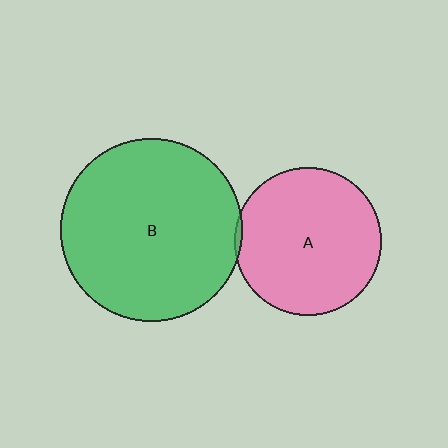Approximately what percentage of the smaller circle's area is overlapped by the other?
Approximately 5%.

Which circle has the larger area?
Circle B (green).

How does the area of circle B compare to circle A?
Approximately 1.5 times.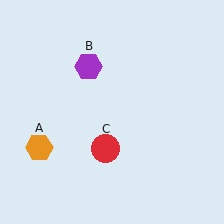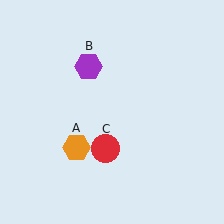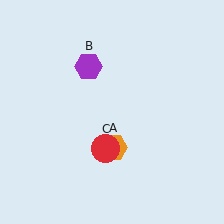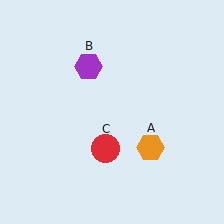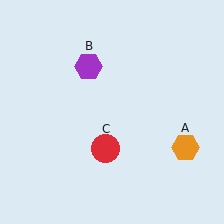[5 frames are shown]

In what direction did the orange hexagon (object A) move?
The orange hexagon (object A) moved right.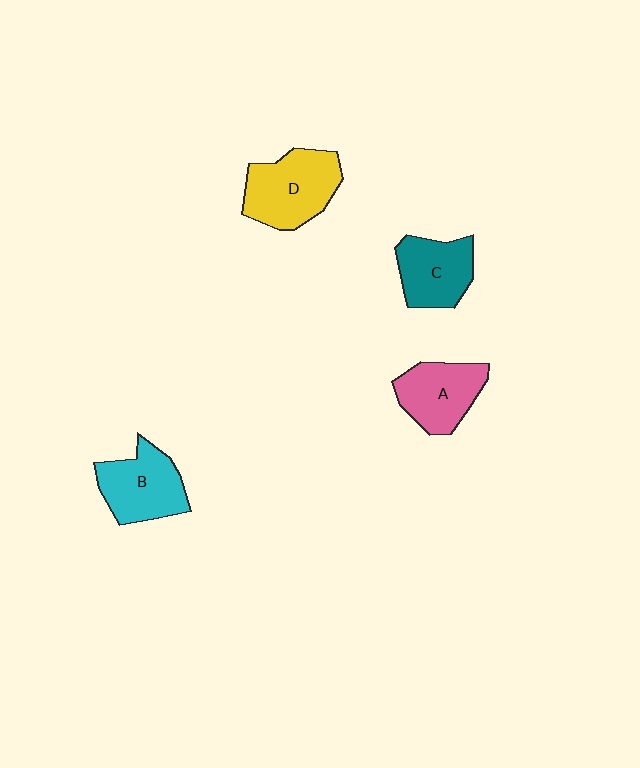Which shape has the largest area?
Shape D (yellow).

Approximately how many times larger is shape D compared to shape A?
Approximately 1.2 times.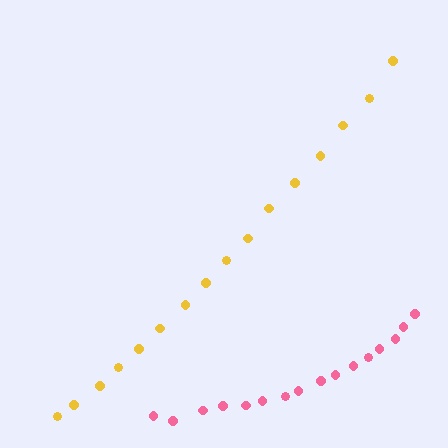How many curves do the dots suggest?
There are 2 distinct paths.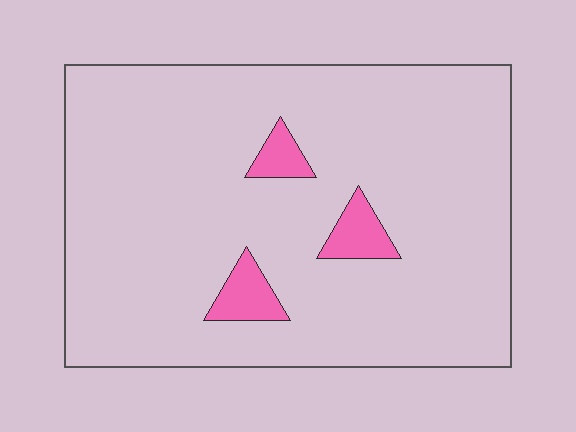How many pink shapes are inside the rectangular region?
3.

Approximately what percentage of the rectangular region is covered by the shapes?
Approximately 5%.